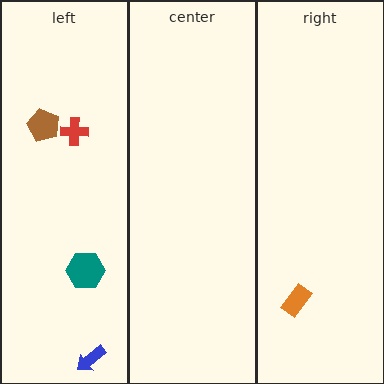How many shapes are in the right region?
1.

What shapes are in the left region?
The teal hexagon, the brown pentagon, the red cross, the blue arrow.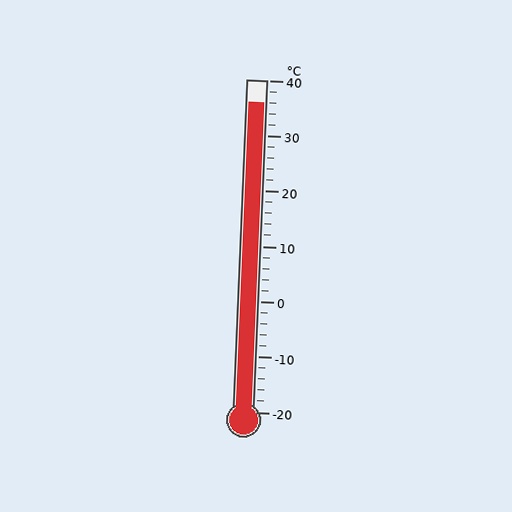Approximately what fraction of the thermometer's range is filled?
The thermometer is filled to approximately 95% of its range.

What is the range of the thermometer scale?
The thermometer scale ranges from -20°C to 40°C.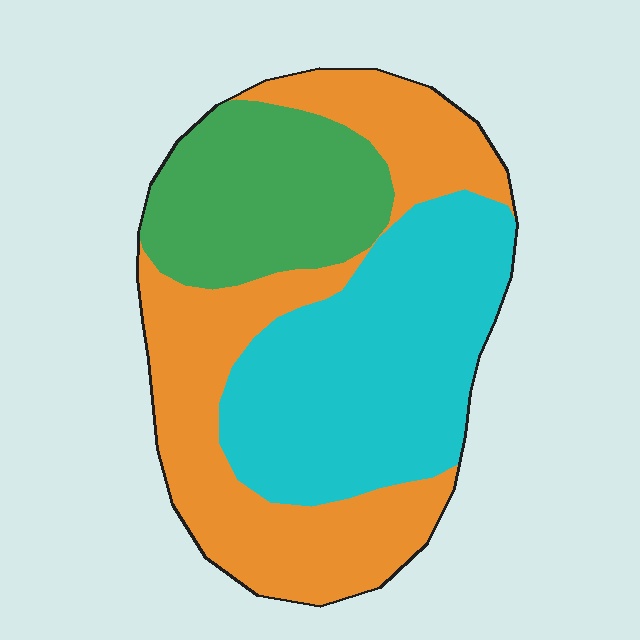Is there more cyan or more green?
Cyan.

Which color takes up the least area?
Green, at roughly 25%.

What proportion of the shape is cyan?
Cyan takes up about three eighths (3/8) of the shape.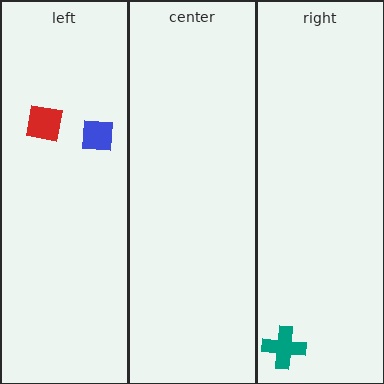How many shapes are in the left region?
2.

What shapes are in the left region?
The red square, the blue square.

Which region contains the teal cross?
The right region.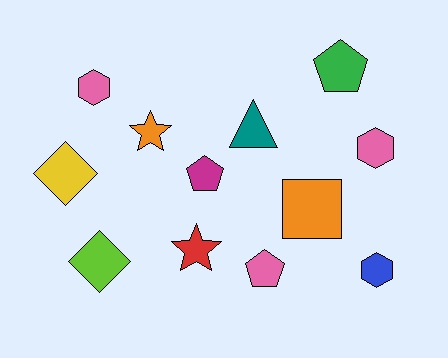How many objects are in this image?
There are 12 objects.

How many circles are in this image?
There are no circles.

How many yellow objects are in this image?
There is 1 yellow object.